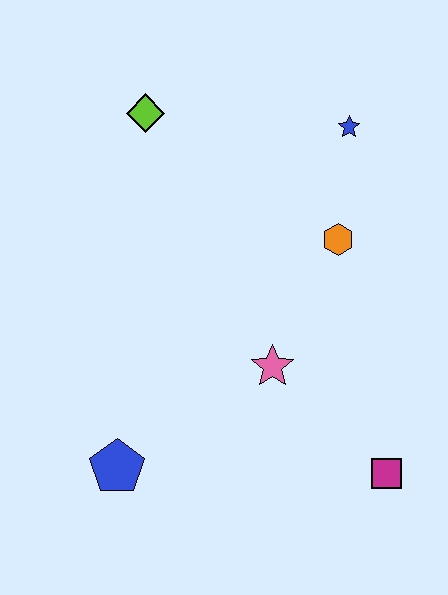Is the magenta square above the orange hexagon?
No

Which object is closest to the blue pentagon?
The pink star is closest to the blue pentagon.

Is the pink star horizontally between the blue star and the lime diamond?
Yes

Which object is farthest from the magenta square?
The lime diamond is farthest from the magenta square.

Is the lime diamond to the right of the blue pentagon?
Yes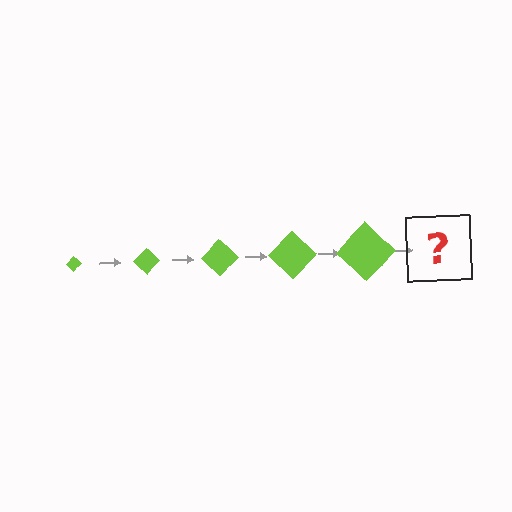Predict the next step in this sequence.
The next step is a lime diamond, larger than the previous one.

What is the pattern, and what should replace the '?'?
The pattern is that the diamond gets progressively larger each step. The '?' should be a lime diamond, larger than the previous one.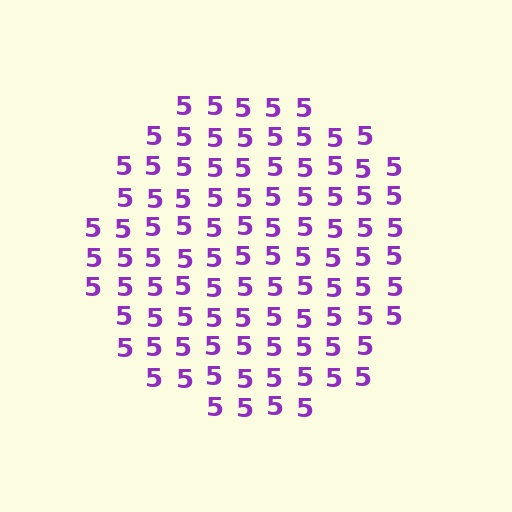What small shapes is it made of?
It is made of small digit 5's.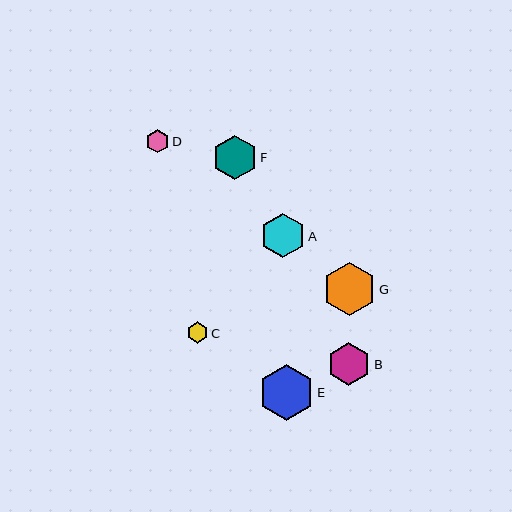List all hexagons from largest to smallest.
From largest to smallest: E, G, A, F, B, D, C.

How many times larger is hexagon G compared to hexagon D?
Hexagon G is approximately 2.3 times the size of hexagon D.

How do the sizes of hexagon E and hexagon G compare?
Hexagon E and hexagon G are approximately the same size.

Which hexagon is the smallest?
Hexagon C is the smallest with a size of approximately 21 pixels.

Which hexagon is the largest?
Hexagon E is the largest with a size of approximately 56 pixels.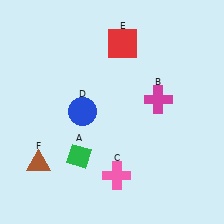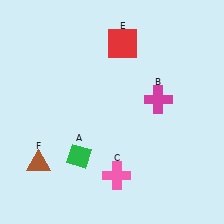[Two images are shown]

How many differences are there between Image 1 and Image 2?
There is 1 difference between the two images.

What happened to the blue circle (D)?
The blue circle (D) was removed in Image 2. It was in the top-left area of Image 1.